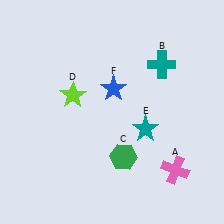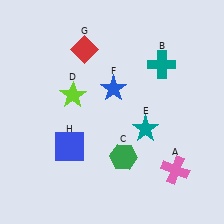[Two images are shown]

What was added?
A red diamond (G), a blue square (H) were added in Image 2.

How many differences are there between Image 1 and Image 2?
There are 2 differences between the two images.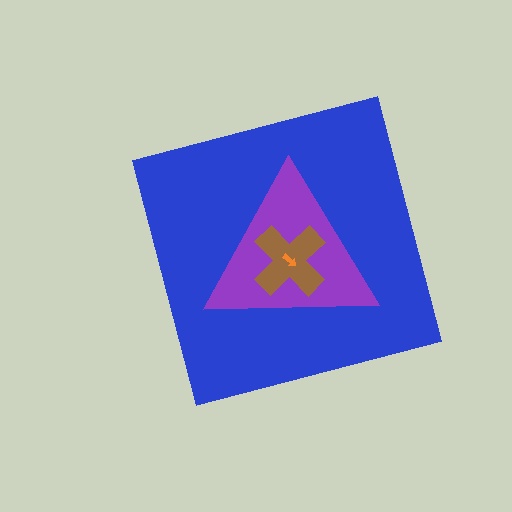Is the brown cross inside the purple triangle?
Yes.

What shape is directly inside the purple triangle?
The brown cross.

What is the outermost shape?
The blue square.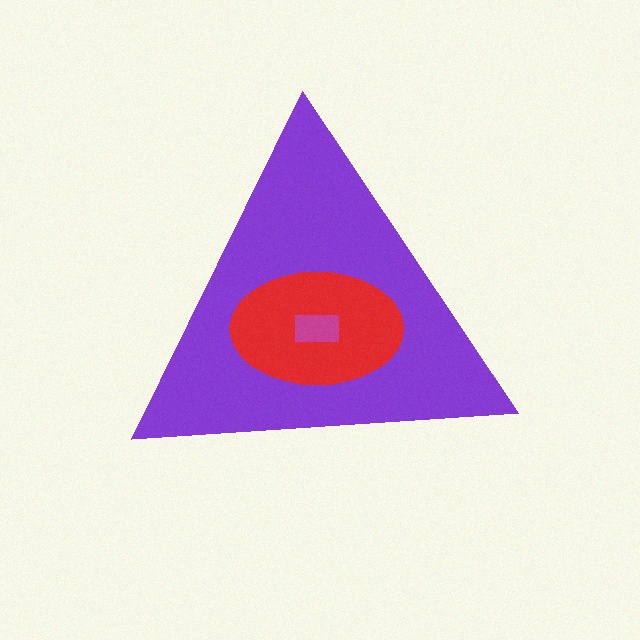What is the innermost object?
The magenta rectangle.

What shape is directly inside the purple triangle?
The red ellipse.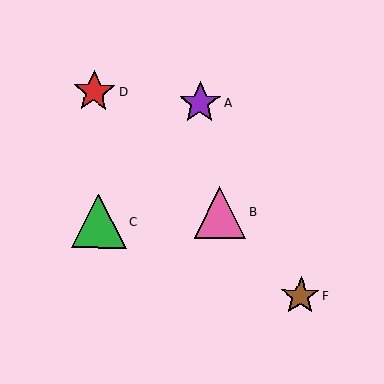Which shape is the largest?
The green triangle (labeled C) is the largest.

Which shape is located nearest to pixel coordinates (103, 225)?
The green triangle (labeled C) at (99, 221) is nearest to that location.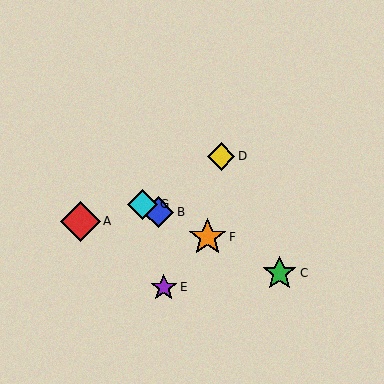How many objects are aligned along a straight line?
4 objects (B, C, F, G) are aligned along a straight line.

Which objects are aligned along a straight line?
Objects B, C, F, G are aligned along a straight line.